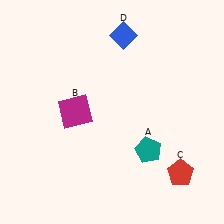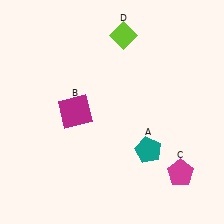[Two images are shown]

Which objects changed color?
C changed from red to magenta. D changed from blue to lime.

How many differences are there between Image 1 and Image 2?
There are 2 differences between the two images.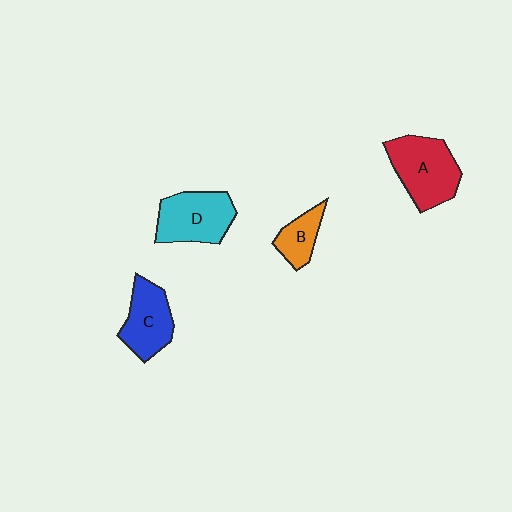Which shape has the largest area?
Shape A (red).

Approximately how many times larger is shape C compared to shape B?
Approximately 1.6 times.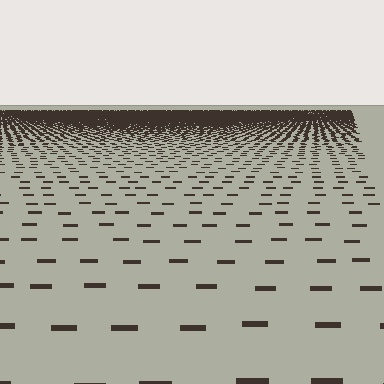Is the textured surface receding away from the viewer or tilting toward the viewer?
The surface is receding away from the viewer. Texture elements get smaller and denser toward the top.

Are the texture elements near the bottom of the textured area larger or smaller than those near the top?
Larger. Near the bottom, elements are closer to the viewer and appear at a bigger on-screen size.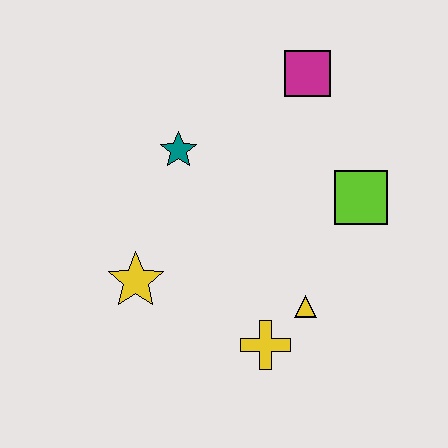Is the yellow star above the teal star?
No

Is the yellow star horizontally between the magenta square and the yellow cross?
No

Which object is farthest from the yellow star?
The magenta square is farthest from the yellow star.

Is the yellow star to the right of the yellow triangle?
No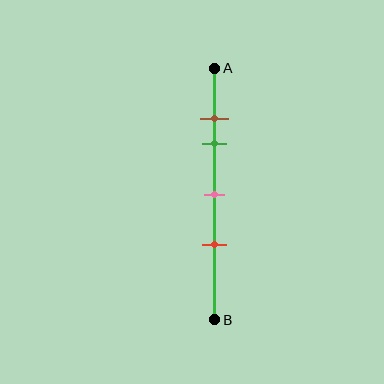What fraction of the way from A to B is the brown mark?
The brown mark is approximately 20% (0.2) of the way from A to B.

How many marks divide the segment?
There are 4 marks dividing the segment.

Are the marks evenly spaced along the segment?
No, the marks are not evenly spaced.